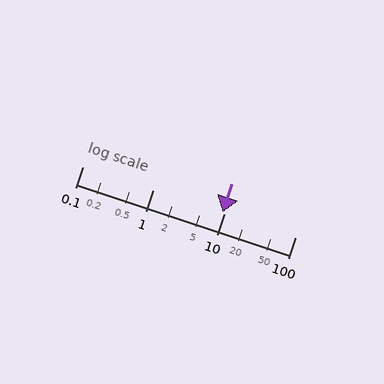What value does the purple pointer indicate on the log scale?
The pointer indicates approximately 9.5.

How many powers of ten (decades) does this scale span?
The scale spans 3 decades, from 0.1 to 100.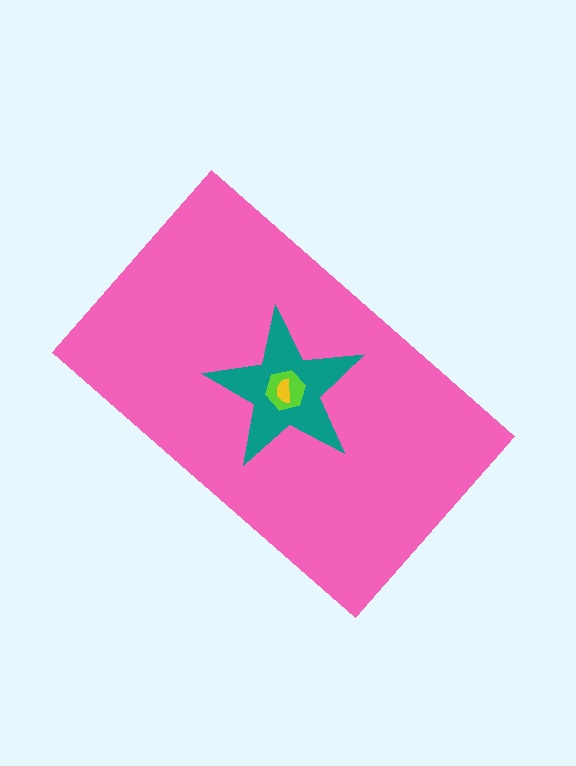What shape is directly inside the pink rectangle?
The teal star.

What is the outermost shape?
The pink rectangle.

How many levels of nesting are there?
4.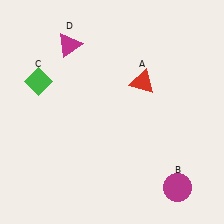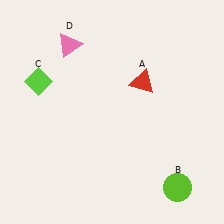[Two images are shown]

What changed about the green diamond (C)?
In Image 1, C is green. In Image 2, it changed to lime.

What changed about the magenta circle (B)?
In Image 1, B is magenta. In Image 2, it changed to lime.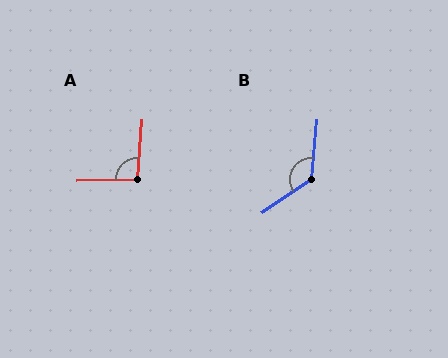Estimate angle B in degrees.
Approximately 130 degrees.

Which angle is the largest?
B, at approximately 130 degrees.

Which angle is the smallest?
A, at approximately 95 degrees.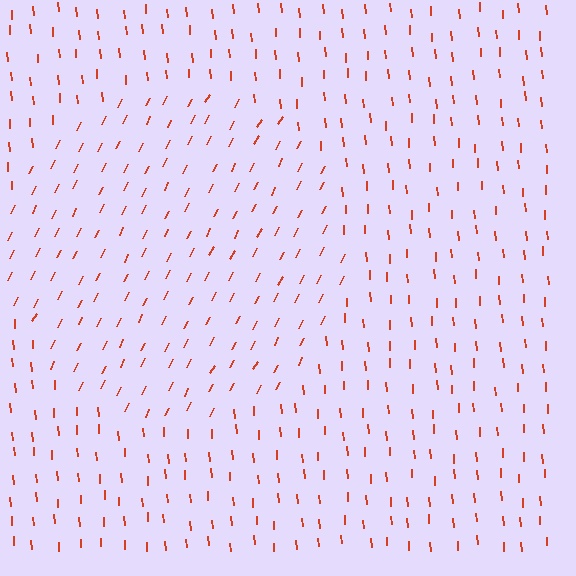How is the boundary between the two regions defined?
The boundary is defined purely by a change in line orientation (approximately 31 degrees difference). All lines are the same color and thickness.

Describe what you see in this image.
The image is filled with small red line segments. A circle region in the image has lines oriented differently from the surrounding lines, creating a visible texture boundary.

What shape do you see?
I see a circle.